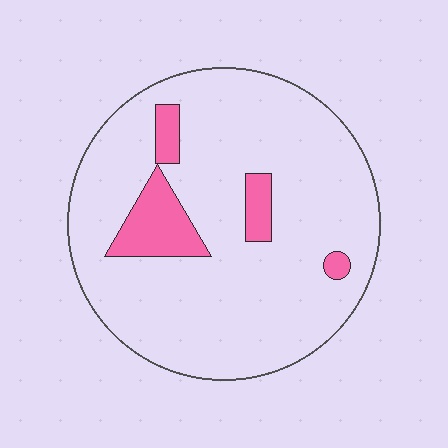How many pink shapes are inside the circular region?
4.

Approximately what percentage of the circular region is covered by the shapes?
Approximately 10%.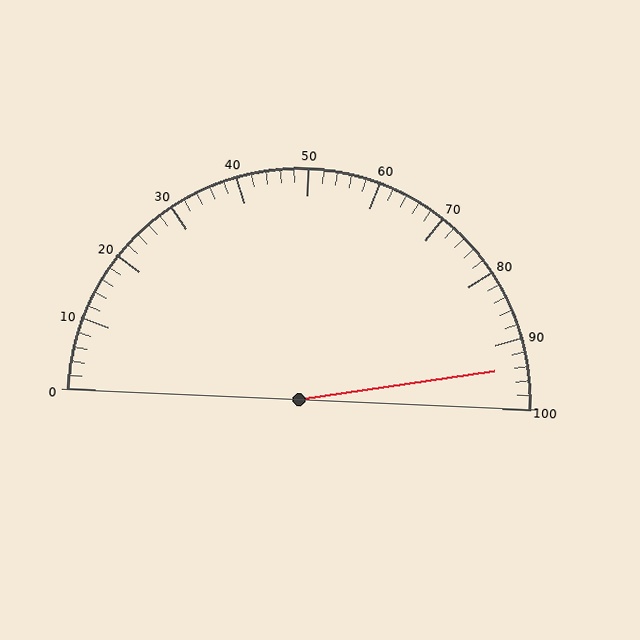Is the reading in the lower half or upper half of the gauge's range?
The reading is in the upper half of the range (0 to 100).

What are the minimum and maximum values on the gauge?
The gauge ranges from 0 to 100.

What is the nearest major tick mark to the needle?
The nearest major tick mark is 90.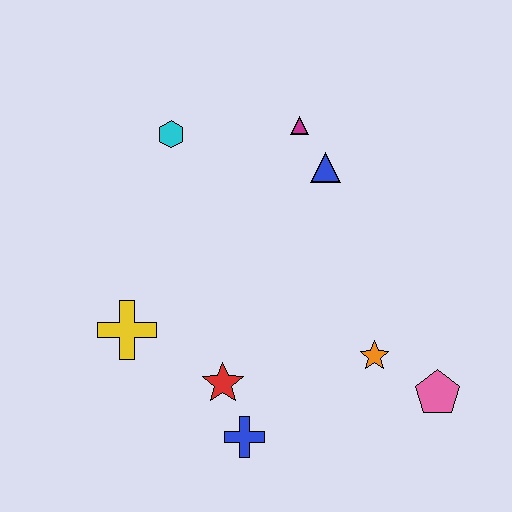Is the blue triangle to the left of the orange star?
Yes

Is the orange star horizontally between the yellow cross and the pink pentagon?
Yes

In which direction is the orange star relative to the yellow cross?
The orange star is to the right of the yellow cross.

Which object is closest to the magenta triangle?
The blue triangle is closest to the magenta triangle.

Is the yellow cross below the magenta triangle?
Yes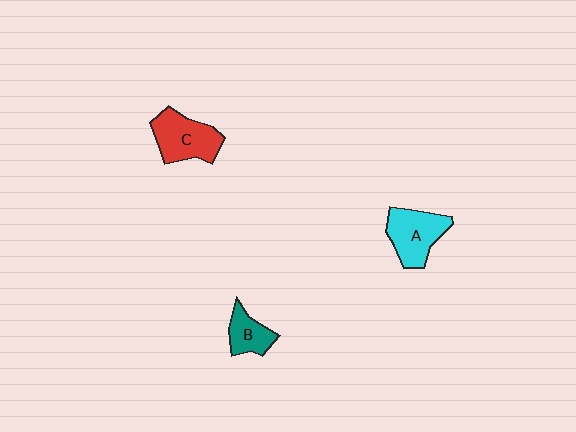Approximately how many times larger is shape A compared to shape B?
Approximately 1.6 times.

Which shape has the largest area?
Shape C (red).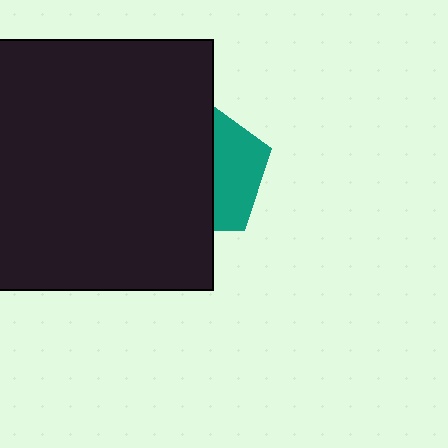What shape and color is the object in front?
The object in front is a black rectangle.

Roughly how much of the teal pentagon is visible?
A small part of it is visible (roughly 38%).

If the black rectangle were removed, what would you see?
You would see the complete teal pentagon.